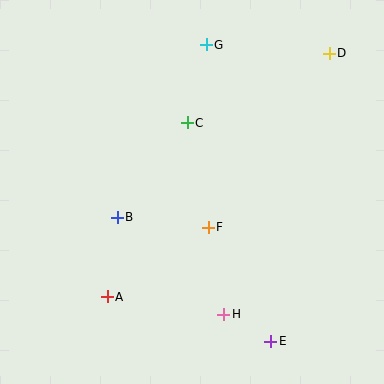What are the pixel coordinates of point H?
Point H is at (224, 314).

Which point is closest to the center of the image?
Point F at (208, 227) is closest to the center.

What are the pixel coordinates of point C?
Point C is at (187, 123).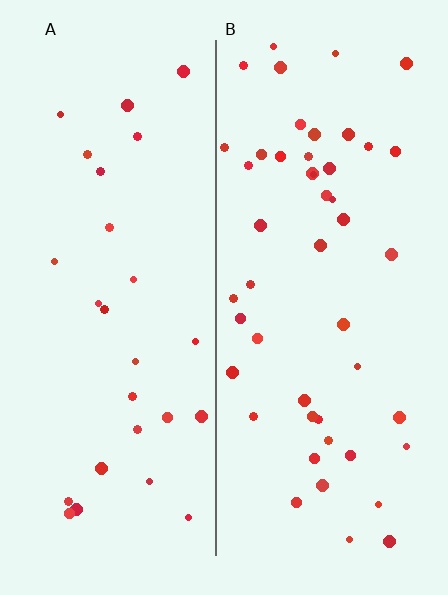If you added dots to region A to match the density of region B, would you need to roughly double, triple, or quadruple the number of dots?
Approximately double.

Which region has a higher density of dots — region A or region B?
B (the right).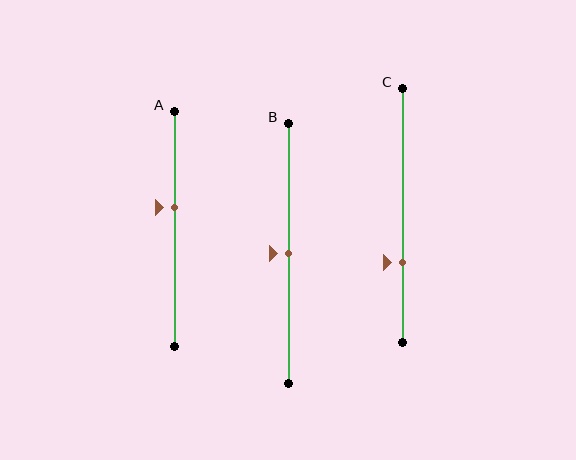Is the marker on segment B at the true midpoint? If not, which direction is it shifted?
Yes, the marker on segment B is at the true midpoint.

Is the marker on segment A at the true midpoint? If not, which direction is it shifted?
No, the marker on segment A is shifted upward by about 9% of the segment length.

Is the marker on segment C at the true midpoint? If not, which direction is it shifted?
No, the marker on segment C is shifted downward by about 18% of the segment length.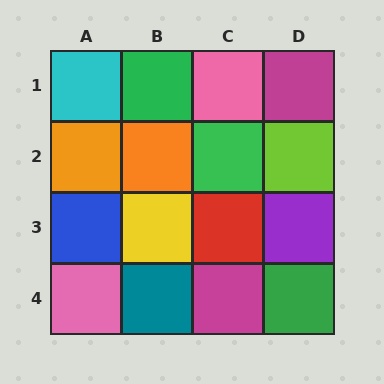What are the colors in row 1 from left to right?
Cyan, green, pink, magenta.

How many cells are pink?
2 cells are pink.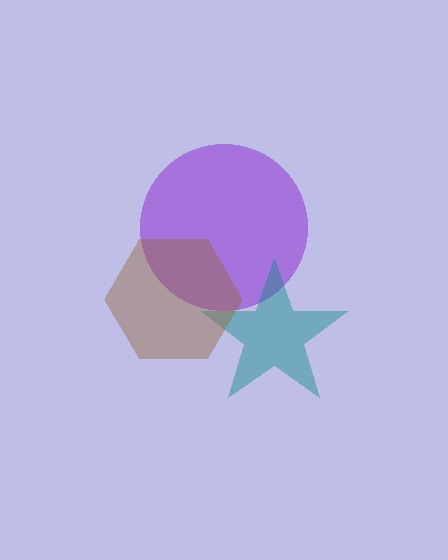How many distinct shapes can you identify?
There are 3 distinct shapes: a purple circle, a teal star, a brown hexagon.